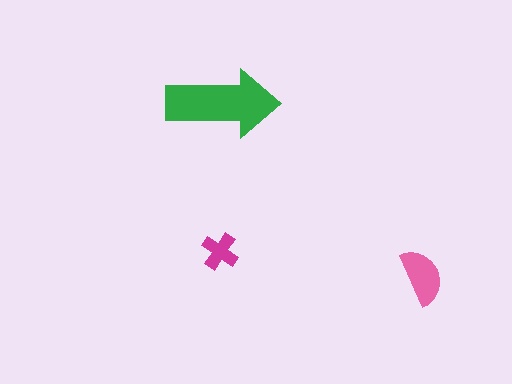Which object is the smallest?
The magenta cross.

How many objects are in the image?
There are 3 objects in the image.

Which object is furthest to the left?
The magenta cross is leftmost.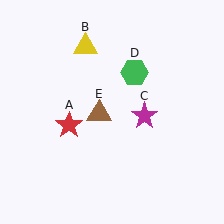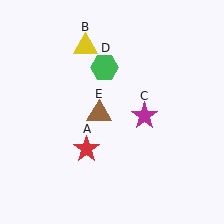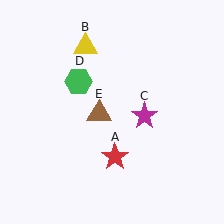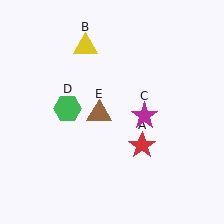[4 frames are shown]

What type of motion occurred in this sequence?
The red star (object A), green hexagon (object D) rotated counterclockwise around the center of the scene.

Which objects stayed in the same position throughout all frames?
Yellow triangle (object B) and magenta star (object C) and brown triangle (object E) remained stationary.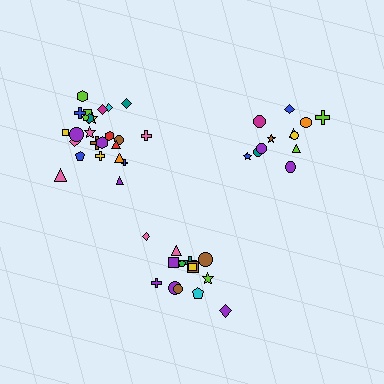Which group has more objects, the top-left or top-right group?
The top-left group.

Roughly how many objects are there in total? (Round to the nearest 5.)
Roughly 50 objects in total.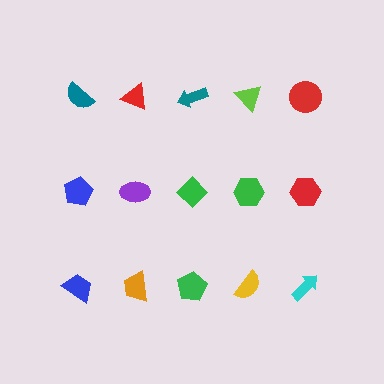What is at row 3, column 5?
A cyan arrow.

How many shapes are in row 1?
5 shapes.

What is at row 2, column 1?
A blue pentagon.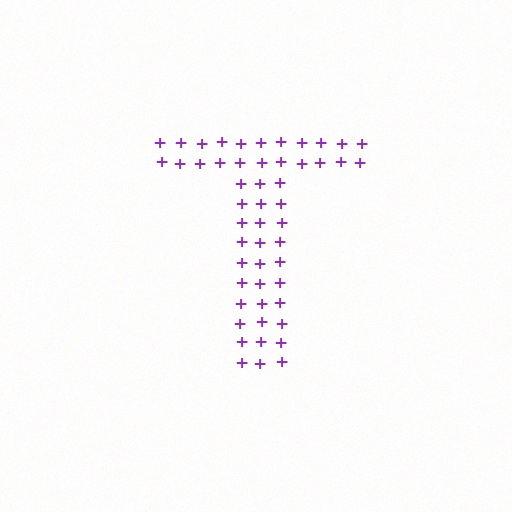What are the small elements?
The small elements are plus signs.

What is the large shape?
The large shape is the letter T.